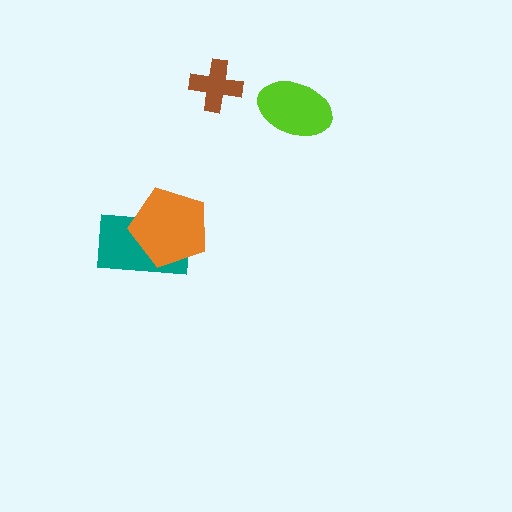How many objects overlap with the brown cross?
0 objects overlap with the brown cross.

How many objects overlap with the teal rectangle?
1 object overlaps with the teal rectangle.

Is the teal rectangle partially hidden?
Yes, it is partially covered by another shape.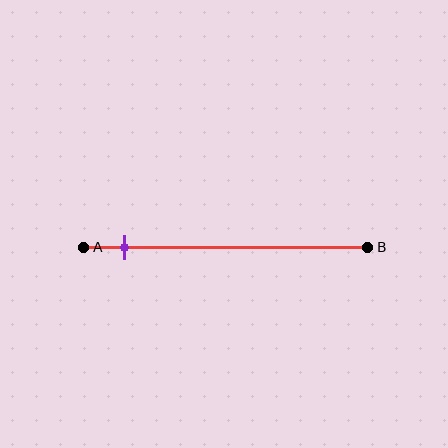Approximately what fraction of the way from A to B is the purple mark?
The purple mark is approximately 15% of the way from A to B.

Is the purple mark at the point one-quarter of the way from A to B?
No, the mark is at about 15% from A, not at the 25% one-quarter point.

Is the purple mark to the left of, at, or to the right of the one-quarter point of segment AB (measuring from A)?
The purple mark is to the left of the one-quarter point of segment AB.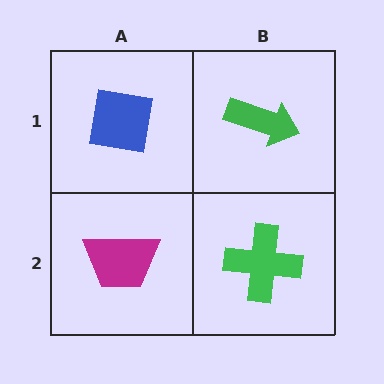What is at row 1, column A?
A blue square.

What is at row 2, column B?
A green cross.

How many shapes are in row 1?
2 shapes.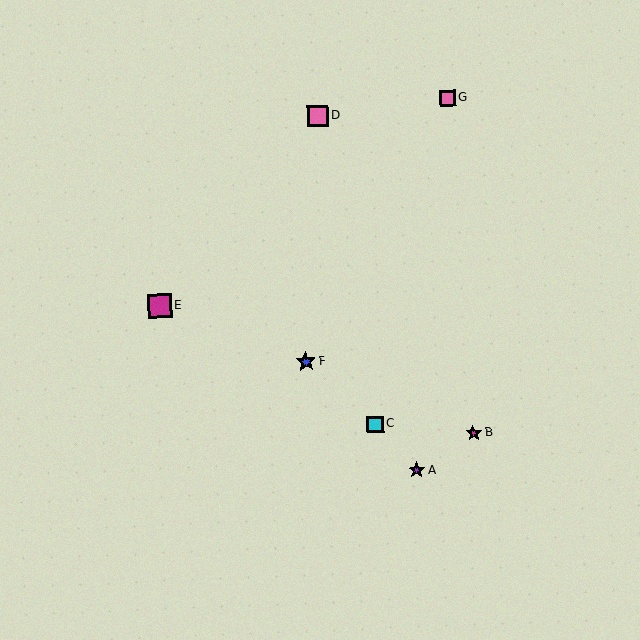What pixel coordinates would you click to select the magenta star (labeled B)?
Click at (474, 433) to select the magenta star B.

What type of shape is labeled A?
Shape A is a purple star.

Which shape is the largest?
The magenta square (labeled E) is the largest.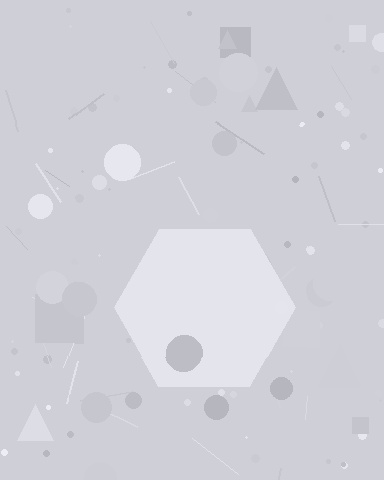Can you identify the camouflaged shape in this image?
The camouflaged shape is a hexagon.